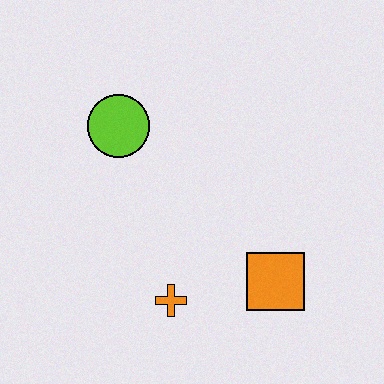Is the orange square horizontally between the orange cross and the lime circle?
No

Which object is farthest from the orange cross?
The lime circle is farthest from the orange cross.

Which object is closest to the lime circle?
The orange cross is closest to the lime circle.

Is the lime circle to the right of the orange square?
No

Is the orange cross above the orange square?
No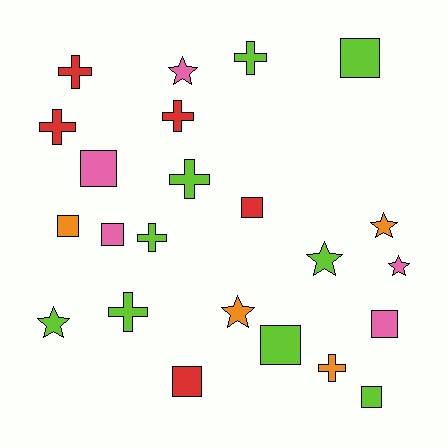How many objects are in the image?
There are 23 objects.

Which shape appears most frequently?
Square, with 9 objects.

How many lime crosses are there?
There are 4 lime crosses.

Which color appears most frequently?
Lime, with 9 objects.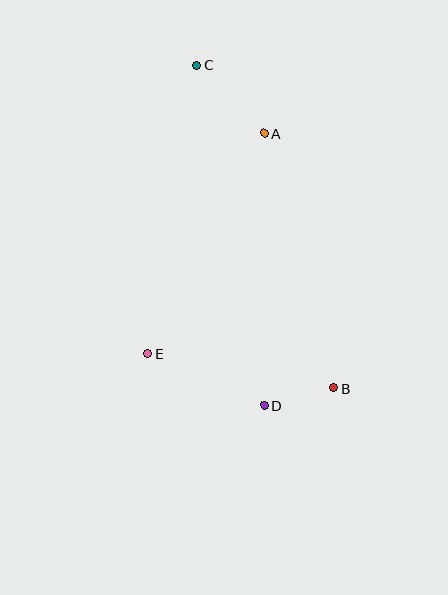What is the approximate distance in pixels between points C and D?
The distance between C and D is approximately 347 pixels.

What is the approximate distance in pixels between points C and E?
The distance between C and E is approximately 293 pixels.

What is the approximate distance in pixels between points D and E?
The distance between D and E is approximately 127 pixels.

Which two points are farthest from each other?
Points B and C are farthest from each other.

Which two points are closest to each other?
Points B and D are closest to each other.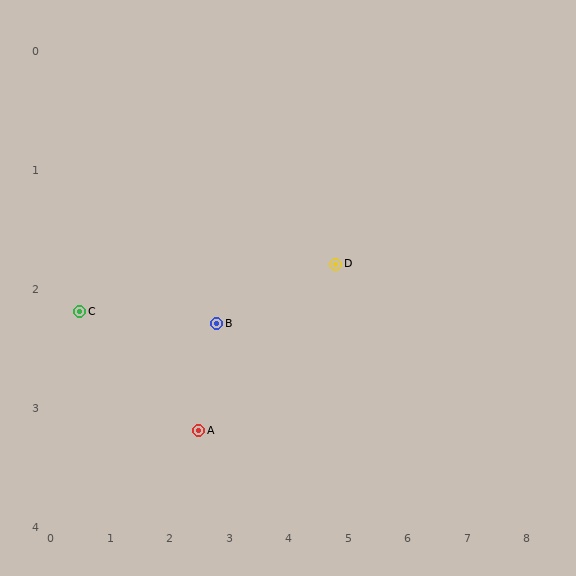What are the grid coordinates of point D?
Point D is at approximately (4.8, 1.8).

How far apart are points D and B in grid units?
Points D and B are about 2.1 grid units apart.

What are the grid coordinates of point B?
Point B is at approximately (2.8, 2.3).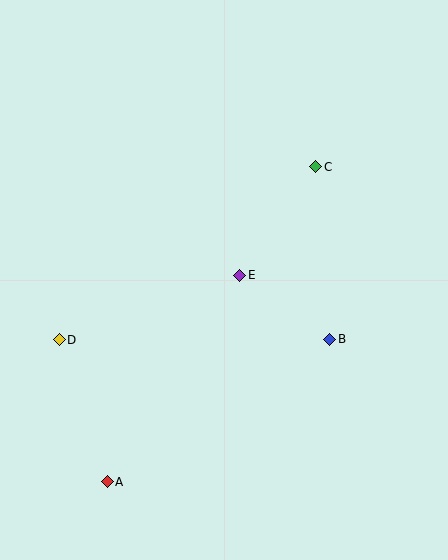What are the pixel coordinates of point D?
Point D is at (59, 340).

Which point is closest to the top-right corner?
Point C is closest to the top-right corner.